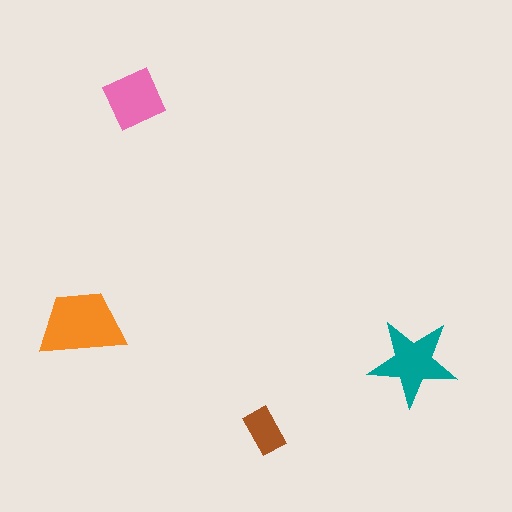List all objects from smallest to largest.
The brown rectangle, the pink diamond, the teal star, the orange trapezoid.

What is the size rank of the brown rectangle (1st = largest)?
4th.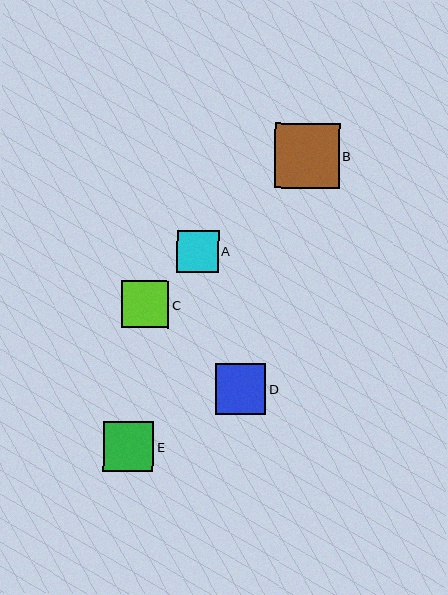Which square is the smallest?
Square A is the smallest with a size of approximately 42 pixels.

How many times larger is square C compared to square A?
Square C is approximately 1.1 times the size of square A.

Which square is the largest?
Square B is the largest with a size of approximately 64 pixels.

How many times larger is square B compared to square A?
Square B is approximately 1.5 times the size of square A.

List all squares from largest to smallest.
From largest to smallest: B, D, E, C, A.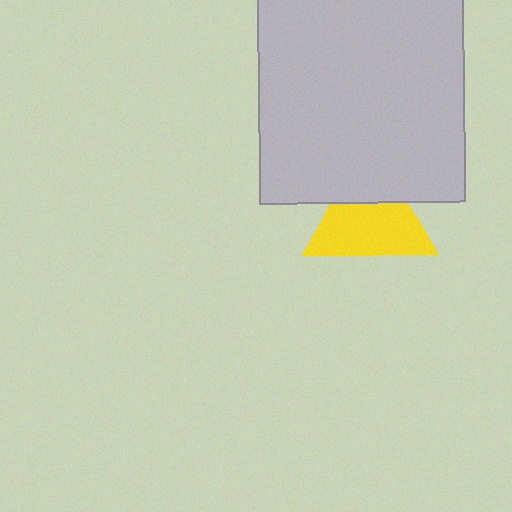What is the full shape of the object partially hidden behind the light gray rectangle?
The partially hidden object is a yellow triangle.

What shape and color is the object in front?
The object in front is a light gray rectangle.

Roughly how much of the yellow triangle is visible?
Most of it is visible (roughly 68%).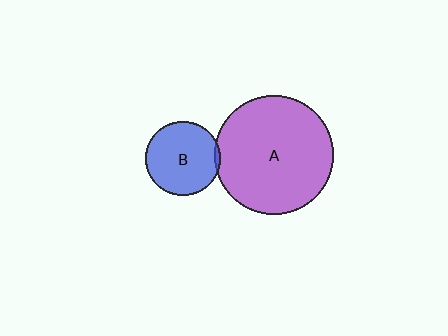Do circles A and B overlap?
Yes.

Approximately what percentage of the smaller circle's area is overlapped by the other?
Approximately 5%.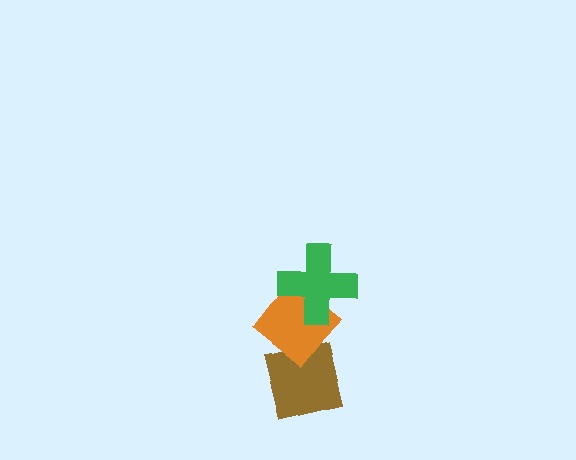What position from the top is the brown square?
The brown square is 3rd from the top.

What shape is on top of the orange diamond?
The green cross is on top of the orange diamond.